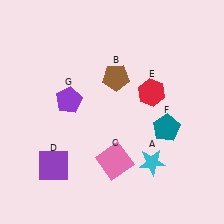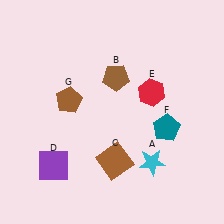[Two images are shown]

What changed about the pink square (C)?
In Image 1, C is pink. In Image 2, it changed to brown.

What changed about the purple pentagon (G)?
In Image 1, G is purple. In Image 2, it changed to brown.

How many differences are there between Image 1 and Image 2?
There are 2 differences between the two images.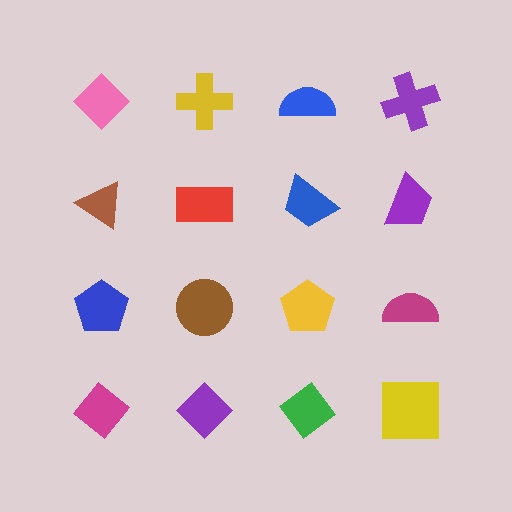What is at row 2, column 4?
A purple trapezoid.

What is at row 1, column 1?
A pink diamond.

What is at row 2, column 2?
A red rectangle.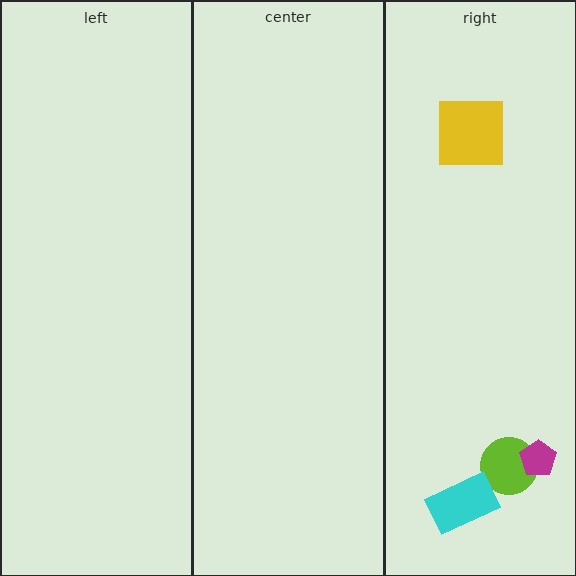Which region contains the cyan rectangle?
The right region.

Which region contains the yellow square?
The right region.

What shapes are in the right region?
The yellow square, the lime circle, the cyan rectangle, the magenta pentagon.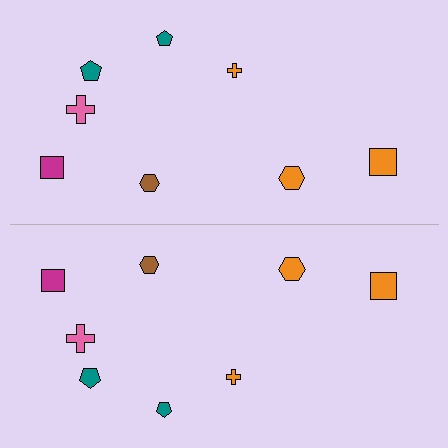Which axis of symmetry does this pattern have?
The pattern has a horizontal axis of symmetry running through the center of the image.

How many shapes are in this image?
There are 16 shapes in this image.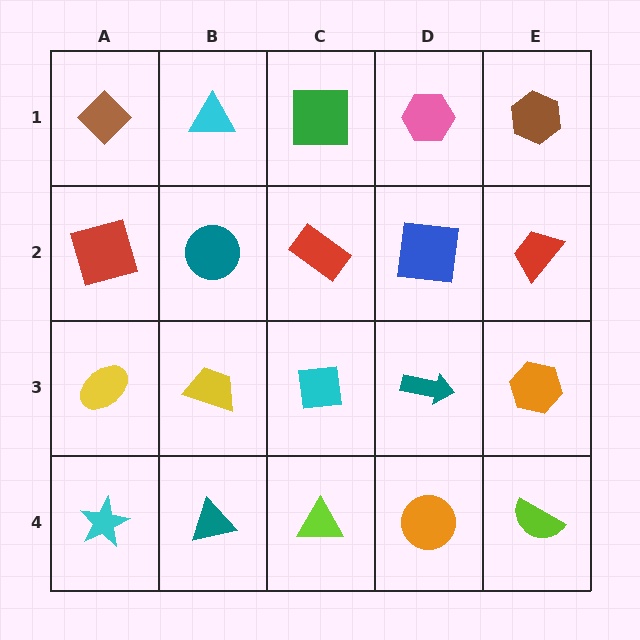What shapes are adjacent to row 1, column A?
A red square (row 2, column A), a cyan triangle (row 1, column B).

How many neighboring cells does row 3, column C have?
4.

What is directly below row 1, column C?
A red rectangle.